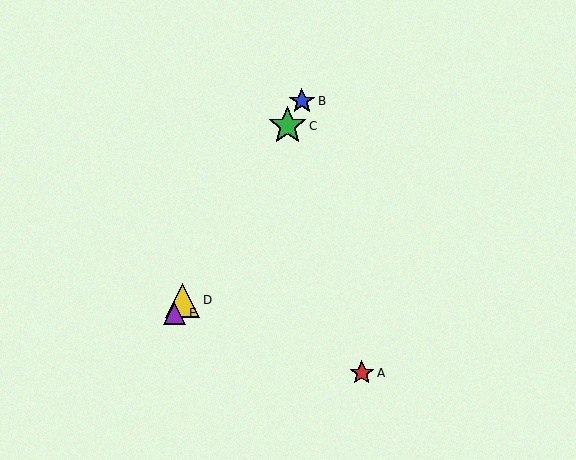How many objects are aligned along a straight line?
4 objects (B, C, D, E) are aligned along a straight line.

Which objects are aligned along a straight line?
Objects B, C, D, E are aligned along a straight line.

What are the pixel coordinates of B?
Object B is at (302, 101).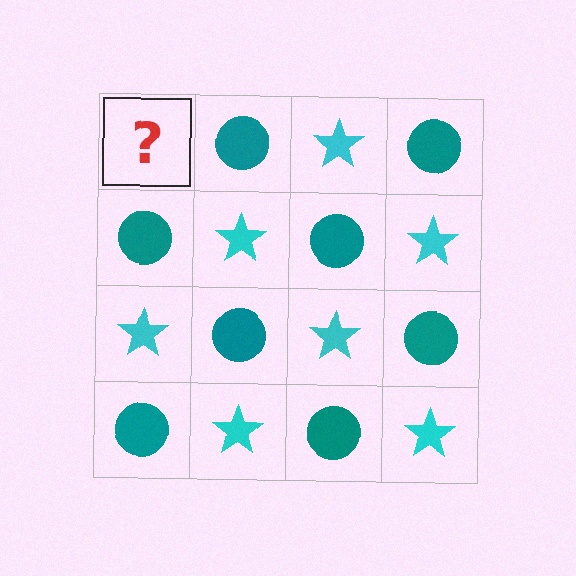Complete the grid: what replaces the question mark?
The question mark should be replaced with a cyan star.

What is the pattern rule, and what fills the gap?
The rule is that it alternates cyan star and teal circle in a checkerboard pattern. The gap should be filled with a cyan star.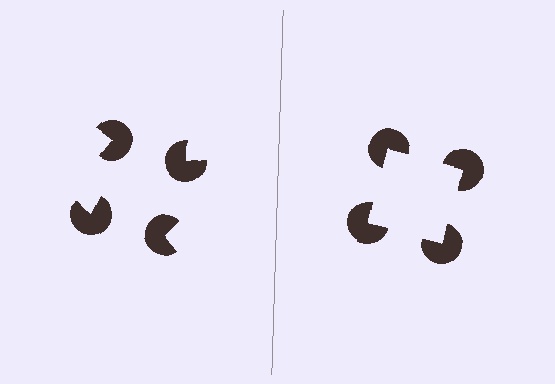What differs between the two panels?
The pac-man discs are positioned identically on both sides; only the wedge orientations differ. On the right they align to a square; on the left they are misaligned.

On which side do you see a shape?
An illusory square appears on the right side. On the left side the wedge cuts are rotated, so no coherent shape forms.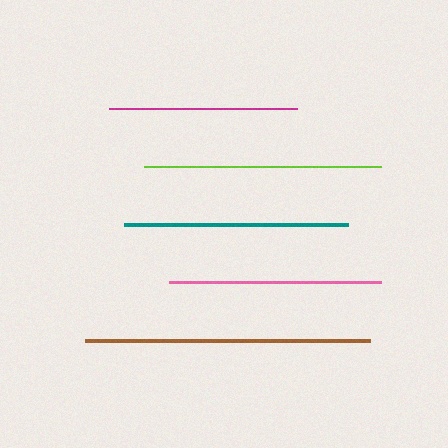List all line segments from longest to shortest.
From longest to shortest: brown, lime, teal, pink, magenta.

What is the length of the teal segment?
The teal segment is approximately 224 pixels long.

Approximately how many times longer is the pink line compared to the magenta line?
The pink line is approximately 1.1 times the length of the magenta line.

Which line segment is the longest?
The brown line is the longest at approximately 285 pixels.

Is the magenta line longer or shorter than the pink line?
The pink line is longer than the magenta line.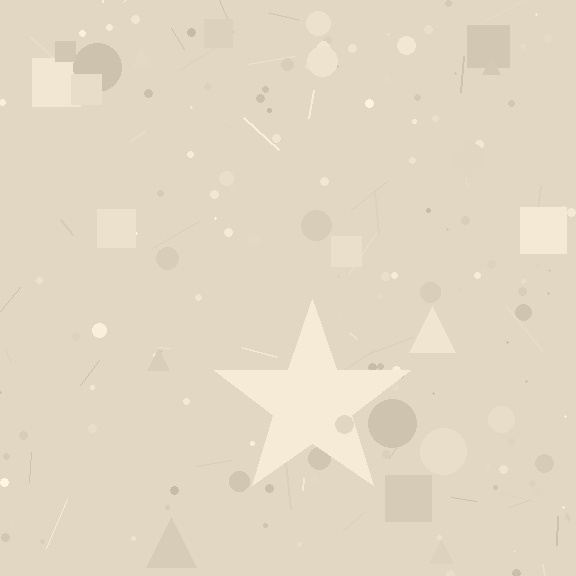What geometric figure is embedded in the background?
A star is embedded in the background.